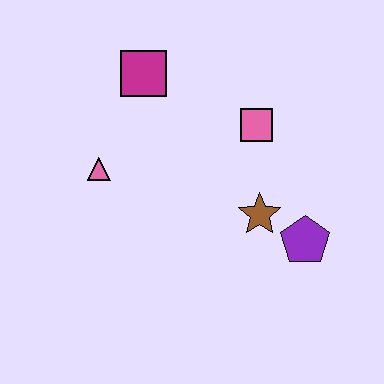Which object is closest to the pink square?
The brown star is closest to the pink square.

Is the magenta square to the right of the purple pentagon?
No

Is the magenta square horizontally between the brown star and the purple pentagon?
No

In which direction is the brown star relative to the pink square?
The brown star is below the pink square.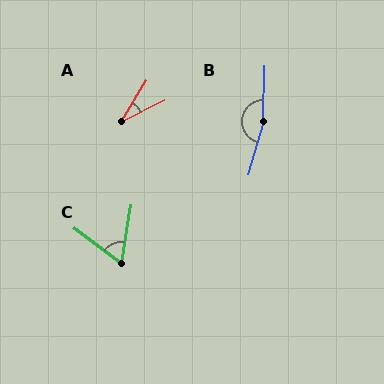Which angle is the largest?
B, at approximately 165 degrees.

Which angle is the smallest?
A, at approximately 32 degrees.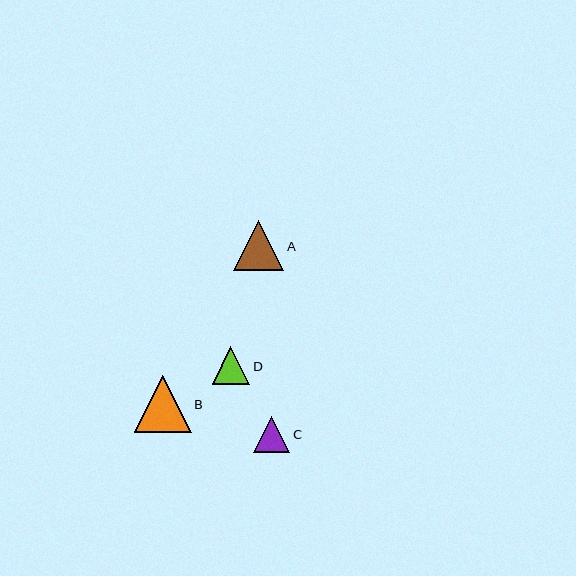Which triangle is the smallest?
Triangle C is the smallest with a size of approximately 37 pixels.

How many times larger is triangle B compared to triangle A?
Triangle B is approximately 1.1 times the size of triangle A.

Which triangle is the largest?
Triangle B is the largest with a size of approximately 57 pixels.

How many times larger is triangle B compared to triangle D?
Triangle B is approximately 1.5 times the size of triangle D.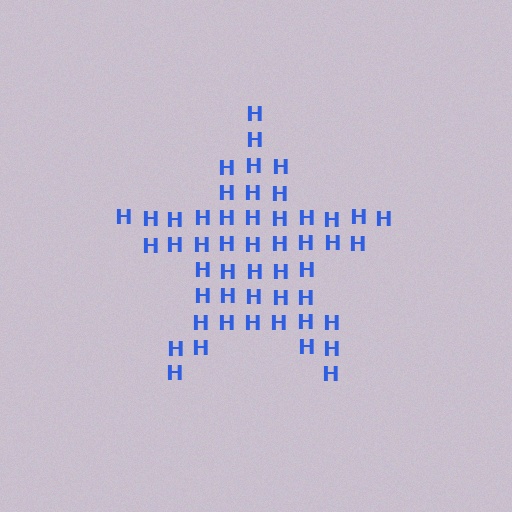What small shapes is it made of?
It is made of small letter H's.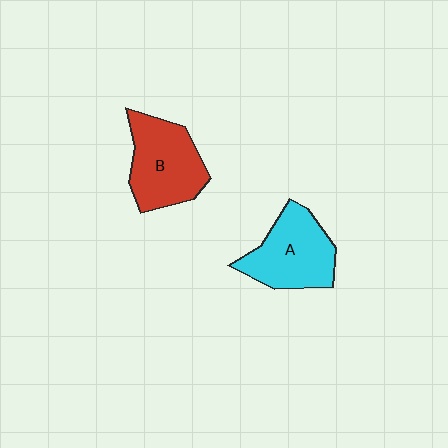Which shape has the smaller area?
Shape A (cyan).